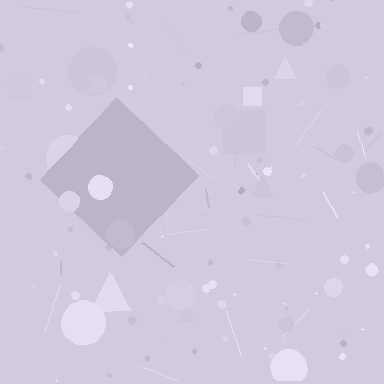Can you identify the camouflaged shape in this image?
The camouflaged shape is a diamond.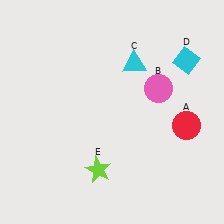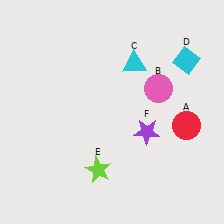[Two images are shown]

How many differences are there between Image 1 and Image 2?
There is 1 difference between the two images.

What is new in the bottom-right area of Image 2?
A purple star (F) was added in the bottom-right area of Image 2.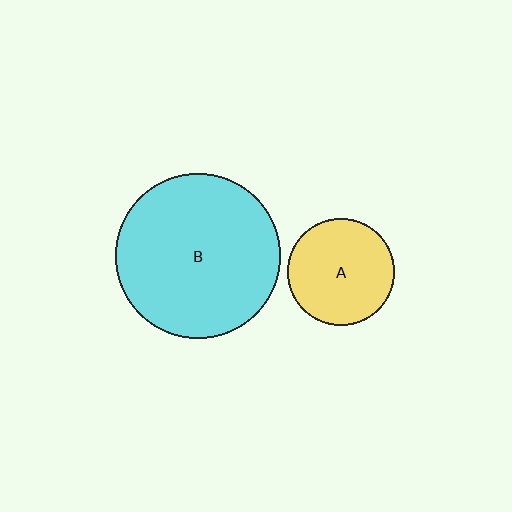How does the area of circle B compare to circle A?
Approximately 2.3 times.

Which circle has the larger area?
Circle B (cyan).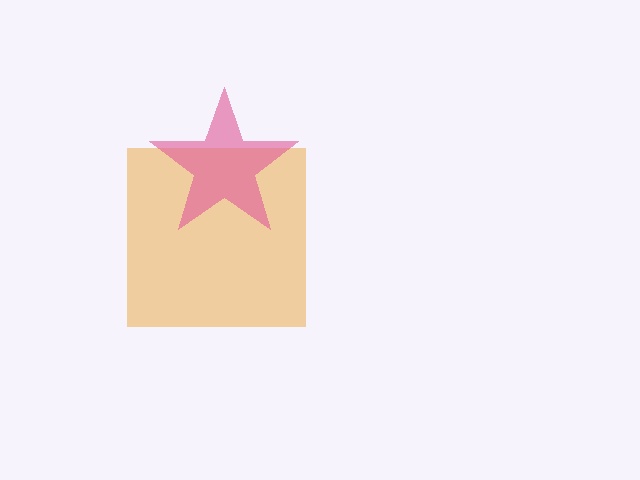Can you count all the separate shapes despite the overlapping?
Yes, there are 2 separate shapes.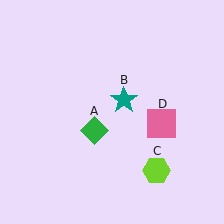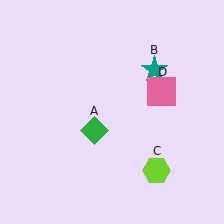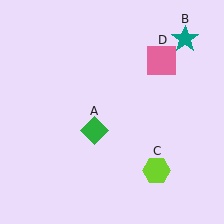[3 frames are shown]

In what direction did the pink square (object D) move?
The pink square (object D) moved up.